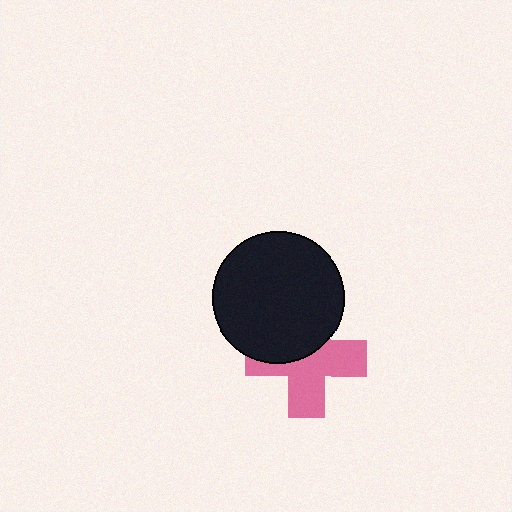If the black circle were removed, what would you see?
You would see the complete pink cross.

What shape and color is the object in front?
The object in front is a black circle.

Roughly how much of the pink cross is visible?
About half of it is visible (roughly 58%).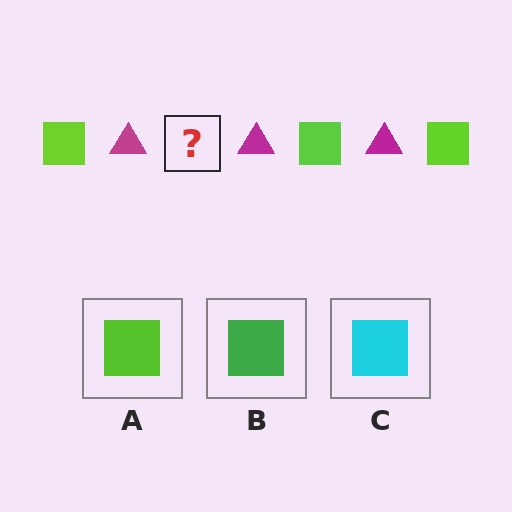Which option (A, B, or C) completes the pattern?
A.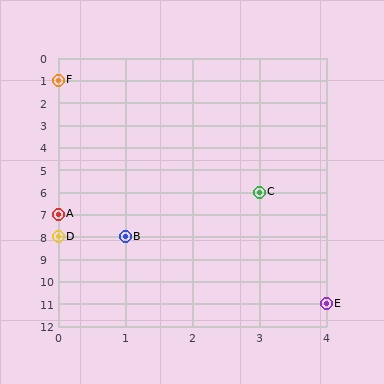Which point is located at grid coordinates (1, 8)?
Point B is at (1, 8).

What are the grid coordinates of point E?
Point E is at grid coordinates (4, 11).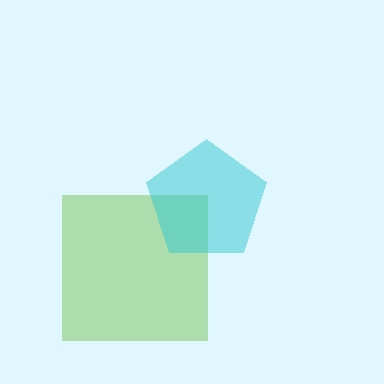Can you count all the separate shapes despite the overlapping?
Yes, there are 2 separate shapes.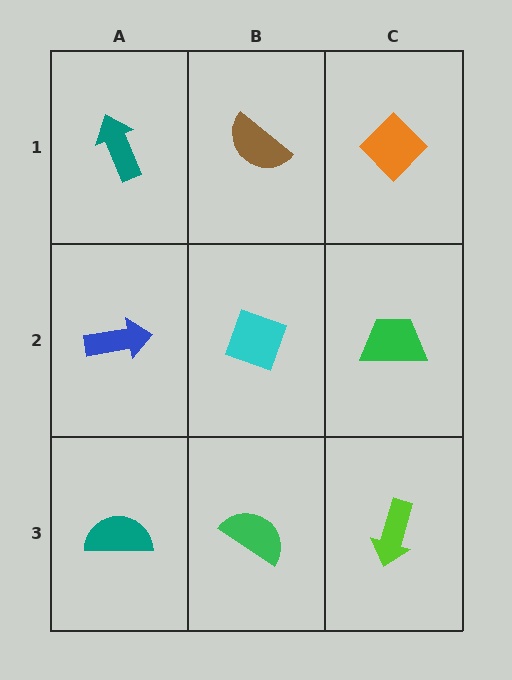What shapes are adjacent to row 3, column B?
A cyan diamond (row 2, column B), a teal semicircle (row 3, column A), a lime arrow (row 3, column C).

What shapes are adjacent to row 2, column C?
An orange diamond (row 1, column C), a lime arrow (row 3, column C), a cyan diamond (row 2, column B).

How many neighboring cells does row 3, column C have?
2.